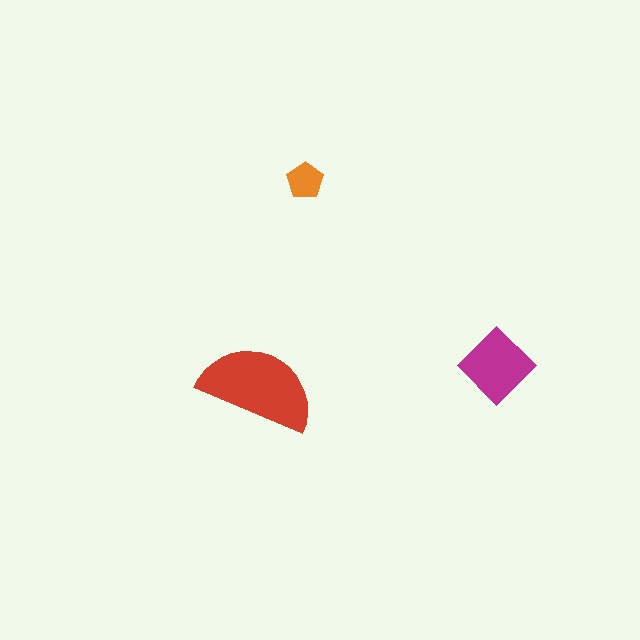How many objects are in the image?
There are 3 objects in the image.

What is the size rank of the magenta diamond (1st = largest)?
2nd.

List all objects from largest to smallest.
The red semicircle, the magenta diamond, the orange pentagon.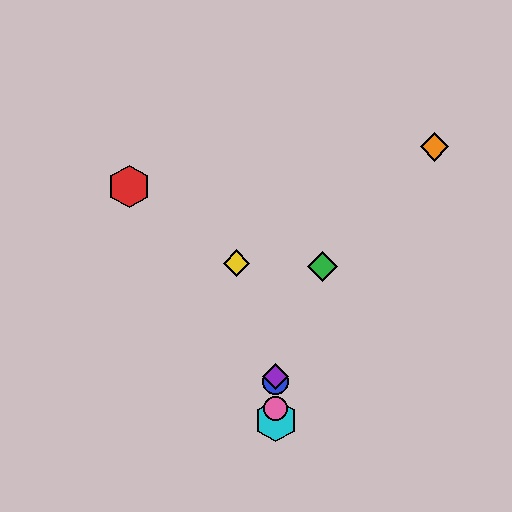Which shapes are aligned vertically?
The blue circle, the purple diamond, the cyan hexagon, the pink circle are aligned vertically.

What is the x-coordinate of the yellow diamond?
The yellow diamond is at x≈236.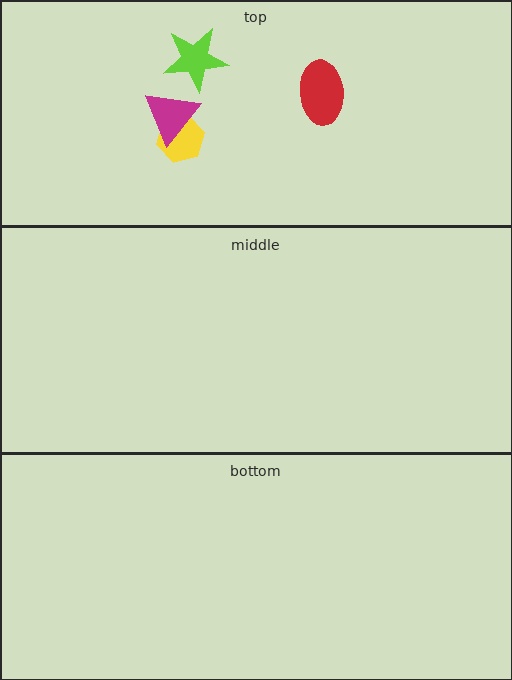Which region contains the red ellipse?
The top region.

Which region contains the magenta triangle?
The top region.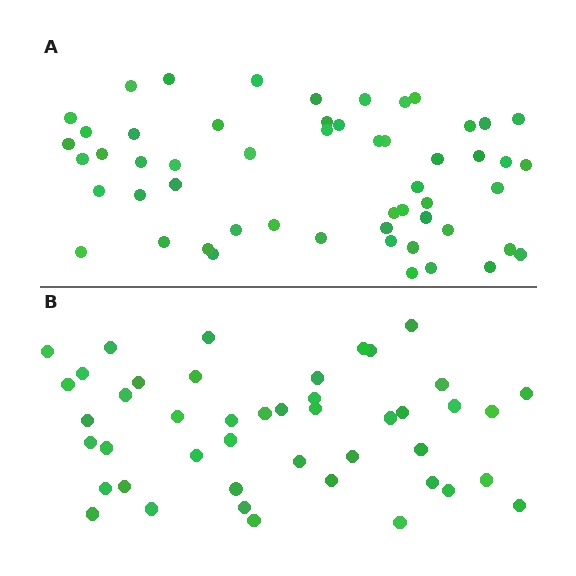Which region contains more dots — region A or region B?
Region A (the top region) has more dots.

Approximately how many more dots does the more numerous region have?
Region A has roughly 8 or so more dots than region B.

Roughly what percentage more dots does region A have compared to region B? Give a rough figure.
About 20% more.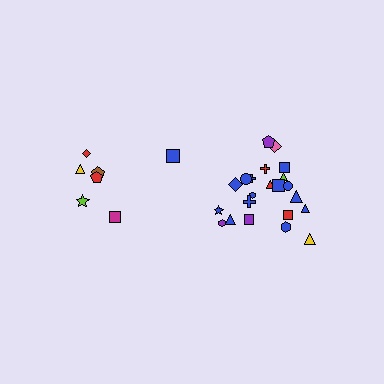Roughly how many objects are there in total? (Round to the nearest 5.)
Roughly 30 objects in total.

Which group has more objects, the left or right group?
The right group.